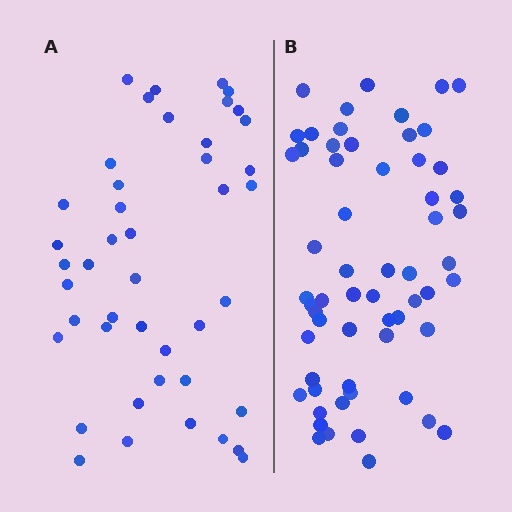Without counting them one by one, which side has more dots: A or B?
Region B (the right region) has more dots.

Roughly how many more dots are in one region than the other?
Region B has approximately 15 more dots than region A.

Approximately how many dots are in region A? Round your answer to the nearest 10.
About 40 dots. (The exact count is 44, which rounds to 40.)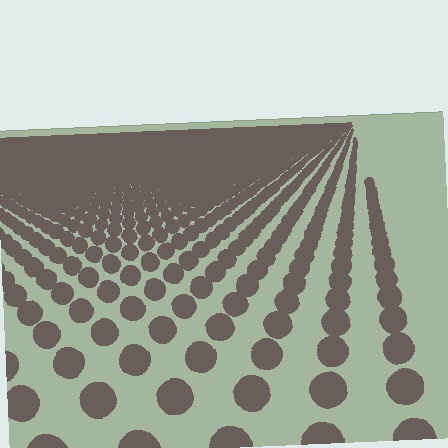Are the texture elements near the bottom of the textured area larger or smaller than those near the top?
Larger. Near the bottom, elements are closer to the viewer and appear at a bigger on-screen size.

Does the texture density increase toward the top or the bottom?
Density increases toward the top.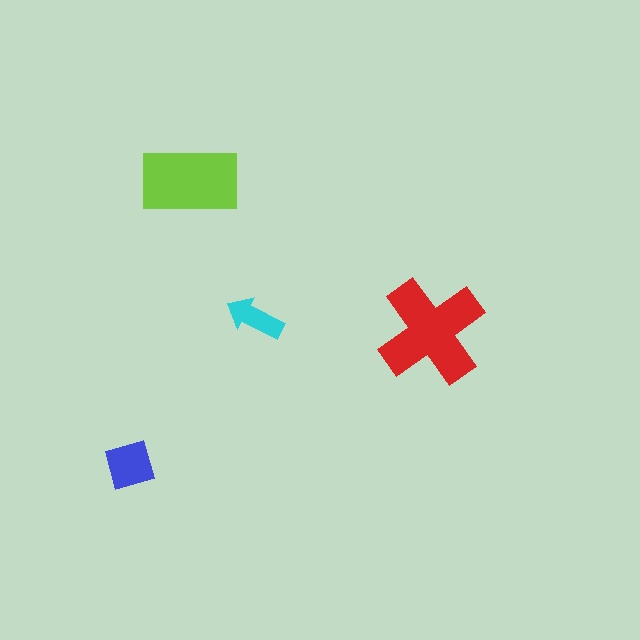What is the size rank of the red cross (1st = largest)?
1st.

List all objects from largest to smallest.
The red cross, the lime rectangle, the blue diamond, the cyan arrow.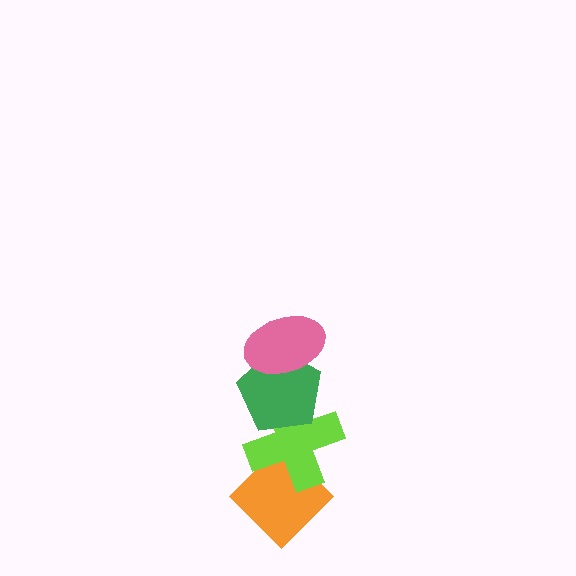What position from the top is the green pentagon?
The green pentagon is 2nd from the top.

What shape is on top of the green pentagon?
The pink ellipse is on top of the green pentagon.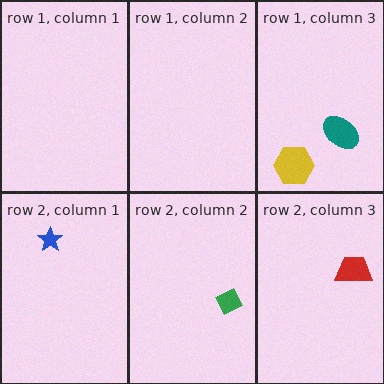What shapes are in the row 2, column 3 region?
The red trapezoid.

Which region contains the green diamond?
The row 2, column 2 region.